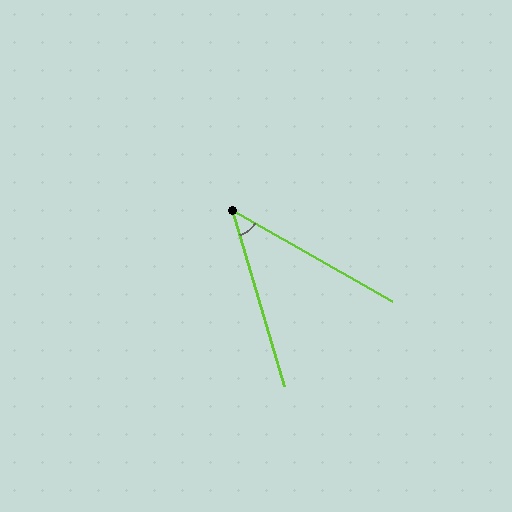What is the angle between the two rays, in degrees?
Approximately 44 degrees.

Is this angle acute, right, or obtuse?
It is acute.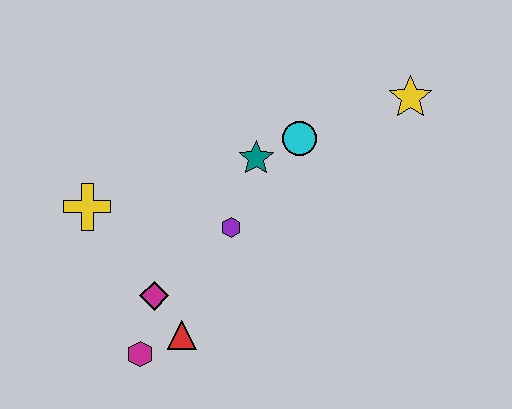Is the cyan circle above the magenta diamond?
Yes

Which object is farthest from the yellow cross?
The yellow star is farthest from the yellow cross.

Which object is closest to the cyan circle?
The teal star is closest to the cyan circle.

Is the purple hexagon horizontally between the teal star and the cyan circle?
No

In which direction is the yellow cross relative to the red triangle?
The yellow cross is above the red triangle.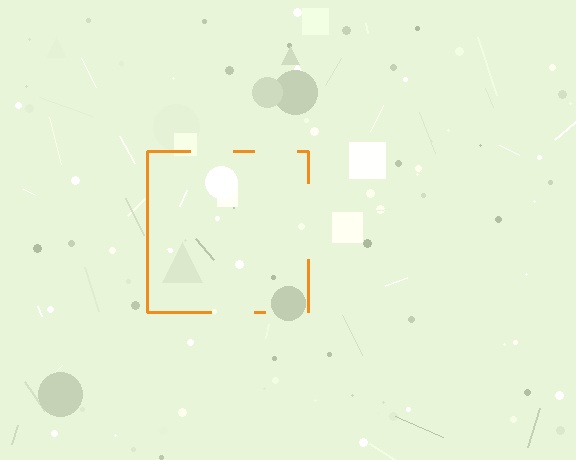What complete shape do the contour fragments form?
The contour fragments form a square.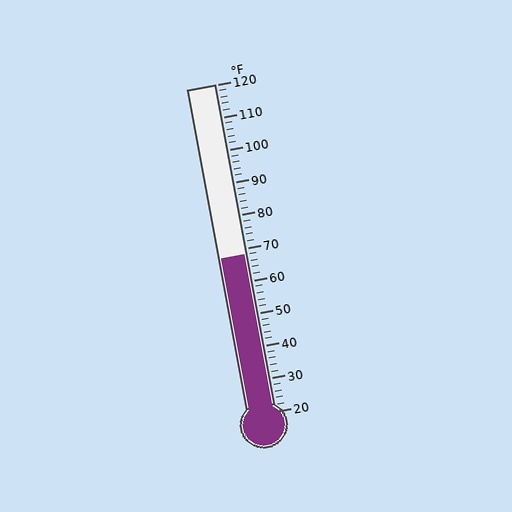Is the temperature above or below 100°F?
The temperature is below 100°F.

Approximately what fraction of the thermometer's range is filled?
The thermometer is filled to approximately 50% of its range.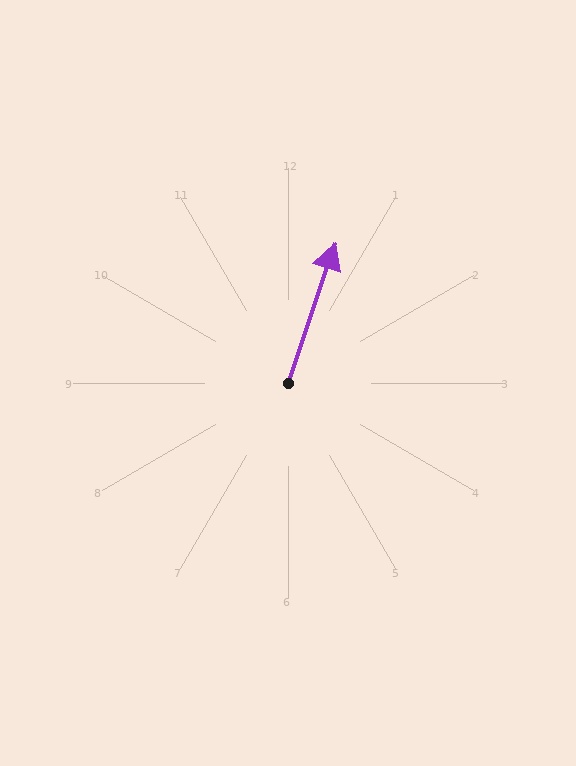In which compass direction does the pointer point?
North.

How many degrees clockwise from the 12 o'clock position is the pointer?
Approximately 19 degrees.